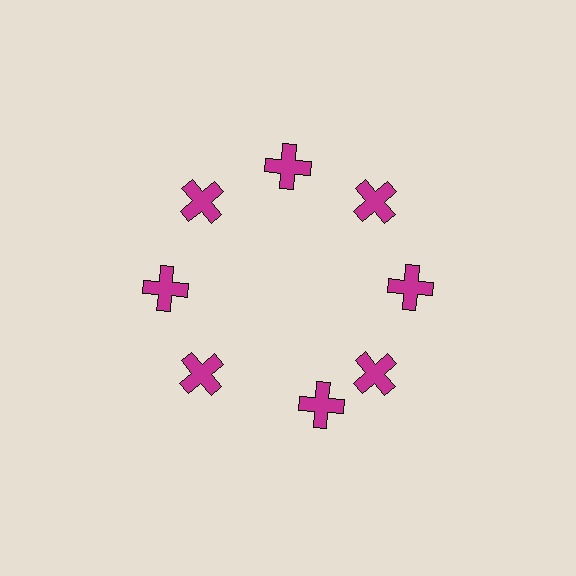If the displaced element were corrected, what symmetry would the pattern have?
It would have 8-fold rotational symmetry — the pattern would map onto itself every 45 degrees.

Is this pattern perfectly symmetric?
No. The 8 magenta crosses are arranged in a ring, but one element near the 6 o'clock position is rotated out of alignment along the ring, breaking the 8-fold rotational symmetry.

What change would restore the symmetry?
The symmetry would be restored by rotating it back into even spacing with its neighbors so that all 8 crosses sit at equal angles and equal distance from the center.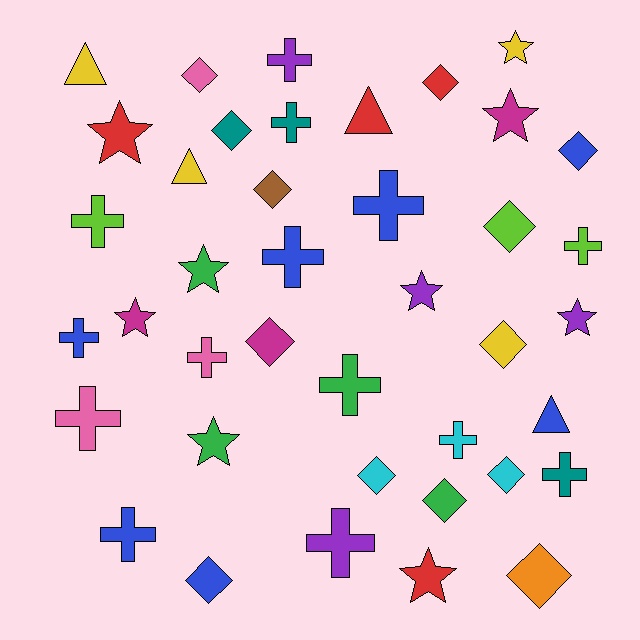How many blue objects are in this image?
There are 7 blue objects.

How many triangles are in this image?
There are 4 triangles.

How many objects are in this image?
There are 40 objects.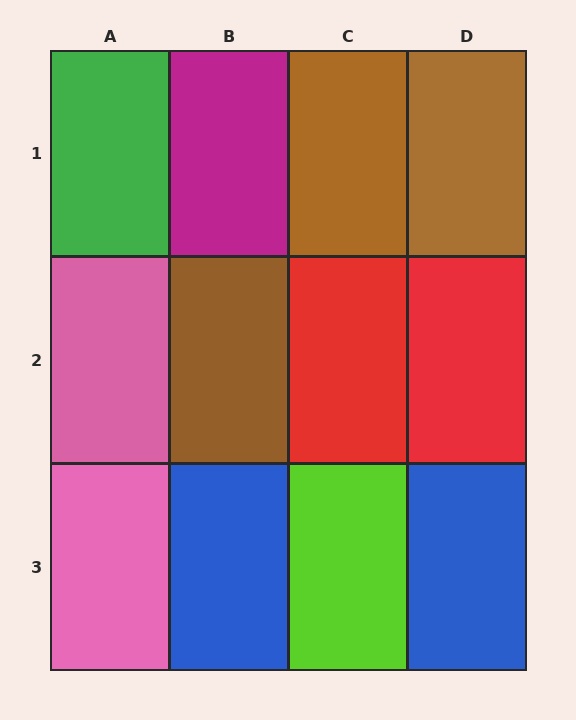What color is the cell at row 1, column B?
Magenta.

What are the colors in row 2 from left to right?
Pink, brown, red, red.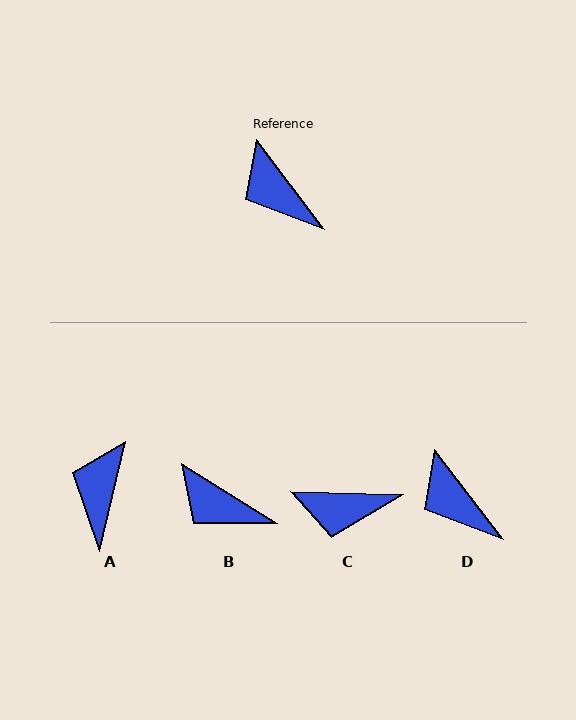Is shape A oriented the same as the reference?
No, it is off by about 50 degrees.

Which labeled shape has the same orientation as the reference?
D.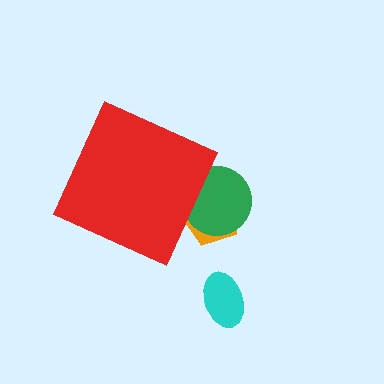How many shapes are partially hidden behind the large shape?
2 shapes are partially hidden.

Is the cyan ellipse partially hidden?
No, the cyan ellipse is fully visible.